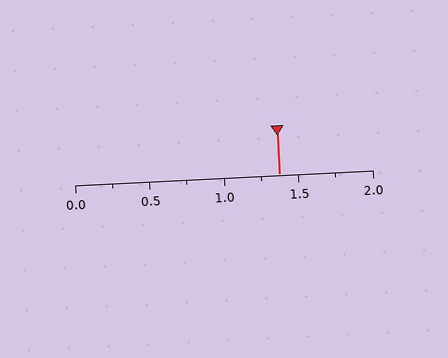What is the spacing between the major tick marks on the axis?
The major ticks are spaced 0.5 apart.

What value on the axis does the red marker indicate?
The marker indicates approximately 1.38.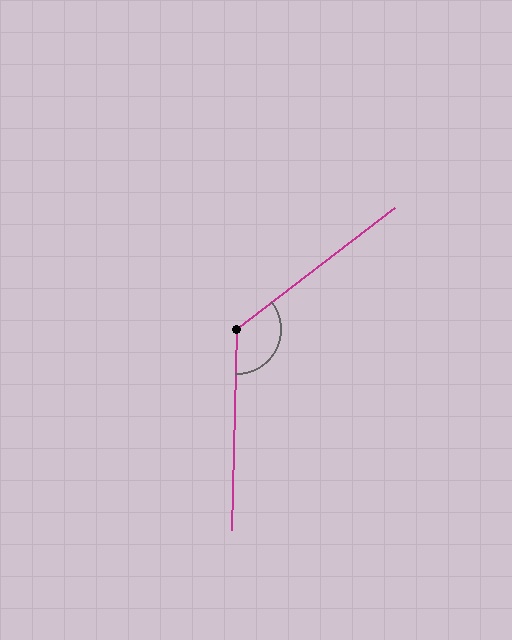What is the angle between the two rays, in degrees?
Approximately 129 degrees.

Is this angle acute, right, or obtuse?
It is obtuse.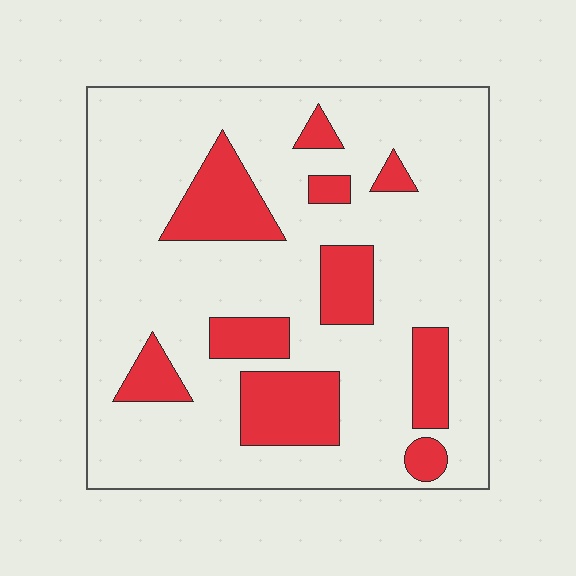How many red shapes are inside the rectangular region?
10.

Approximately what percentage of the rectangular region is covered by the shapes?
Approximately 20%.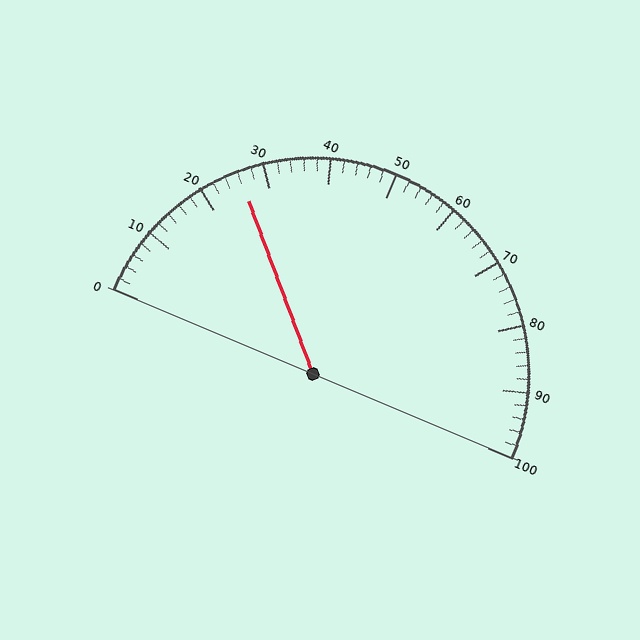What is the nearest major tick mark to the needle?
The nearest major tick mark is 30.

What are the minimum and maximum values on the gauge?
The gauge ranges from 0 to 100.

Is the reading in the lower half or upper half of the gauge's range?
The reading is in the lower half of the range (0 to 100).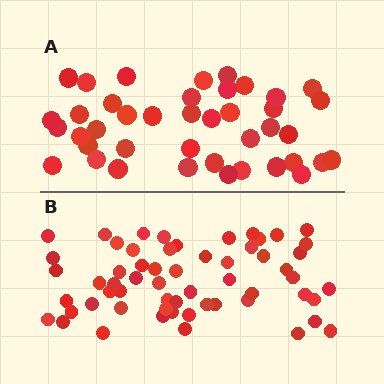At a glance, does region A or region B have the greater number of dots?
Region B (the bottom region) has more dots.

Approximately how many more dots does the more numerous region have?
Region B has approximately 20 more dots than region A.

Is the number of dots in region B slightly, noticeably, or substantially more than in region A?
Region B has noticeably more, but not dramatically so. The ratio is roughly 1.4 to 1.